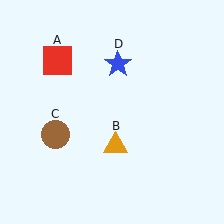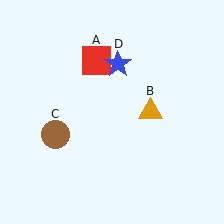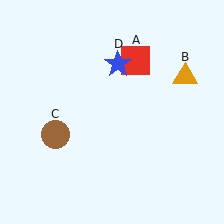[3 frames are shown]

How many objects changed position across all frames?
2 objects changed position: red square (object A), orange triangle (object B).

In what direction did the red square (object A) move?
The red square (object A) moved right.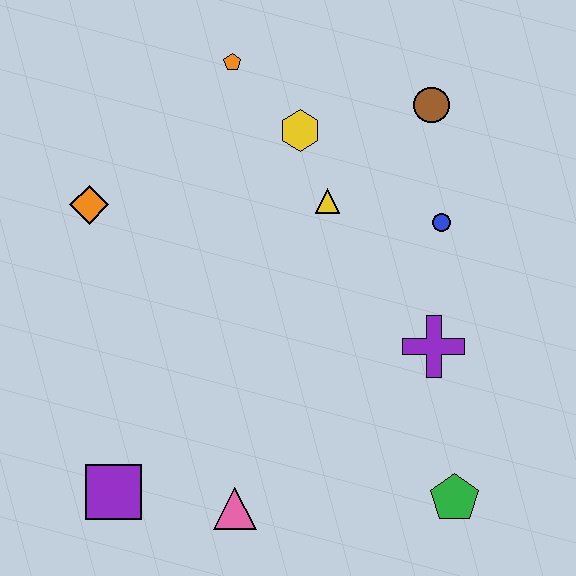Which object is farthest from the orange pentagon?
The green pentagon is farthest from the orange pentagon.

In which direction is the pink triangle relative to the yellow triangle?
The pink triangle is below the yellow triangle.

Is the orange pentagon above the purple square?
Yes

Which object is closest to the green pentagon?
The purple cross is closest to the green pentagon.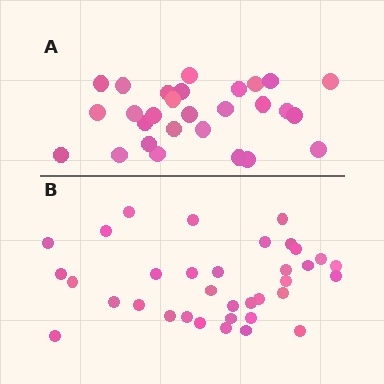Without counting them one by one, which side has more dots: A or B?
Region B (the bottom region) has more dots.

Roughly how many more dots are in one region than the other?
Region B has roughly 8 or so more dots than region A.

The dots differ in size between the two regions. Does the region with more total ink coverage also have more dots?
No. Region A has more total ink coverage because its dots are larger, but region B actually contains more individual dots. Total area can be misleading — the number of items is what matters here.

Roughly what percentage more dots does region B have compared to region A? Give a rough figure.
About 25% more.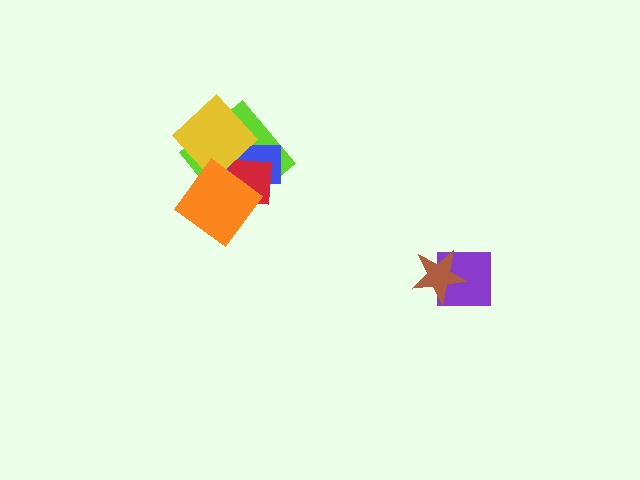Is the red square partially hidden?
Yes, it is partially covered by another shape.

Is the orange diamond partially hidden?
No, no other shape covers it.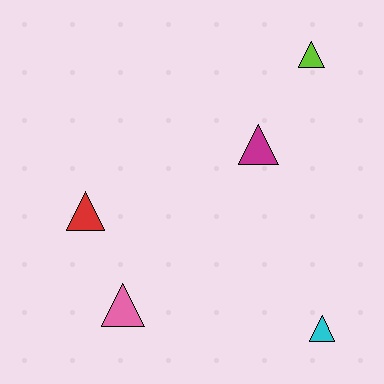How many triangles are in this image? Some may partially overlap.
There are 5 triangles.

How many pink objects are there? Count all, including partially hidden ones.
There is 1 pink object.